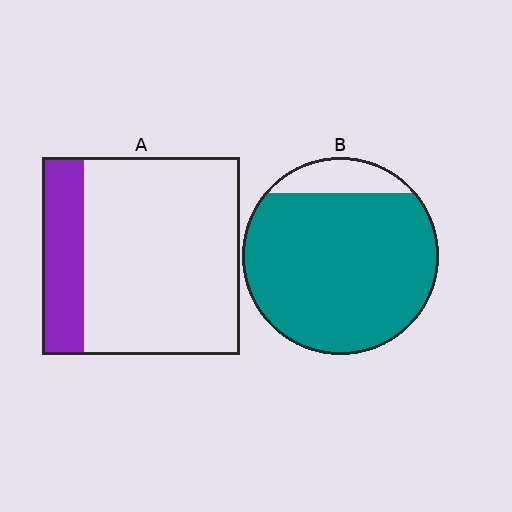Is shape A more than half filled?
No.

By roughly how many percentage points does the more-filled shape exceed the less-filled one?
By roughly 65 percentage points (B over A).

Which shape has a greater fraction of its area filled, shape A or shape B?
Shape B.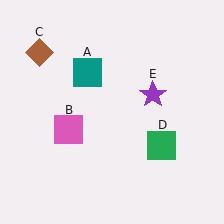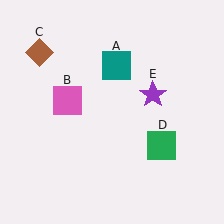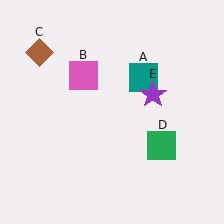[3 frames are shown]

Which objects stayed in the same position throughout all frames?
Brown diamond (object C) and green square (object D) and purple star (object E) remained stationary.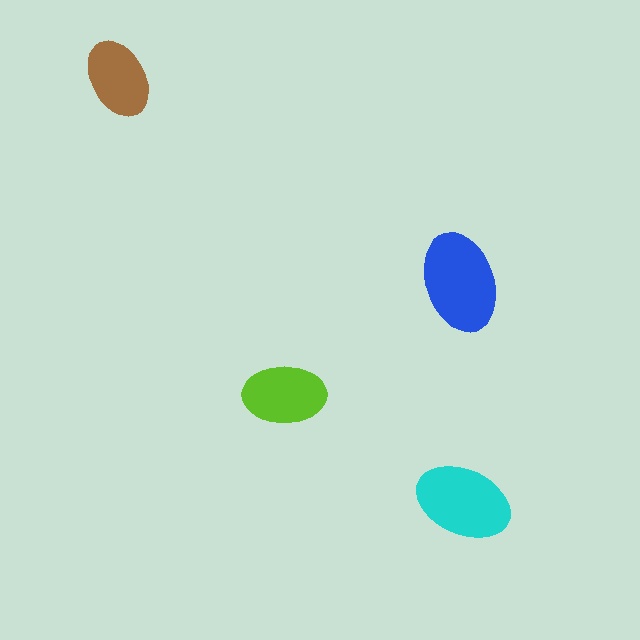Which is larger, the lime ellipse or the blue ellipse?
The blue one.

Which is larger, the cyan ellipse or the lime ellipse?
The cyan one.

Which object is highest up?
The brown ellipse is topmost.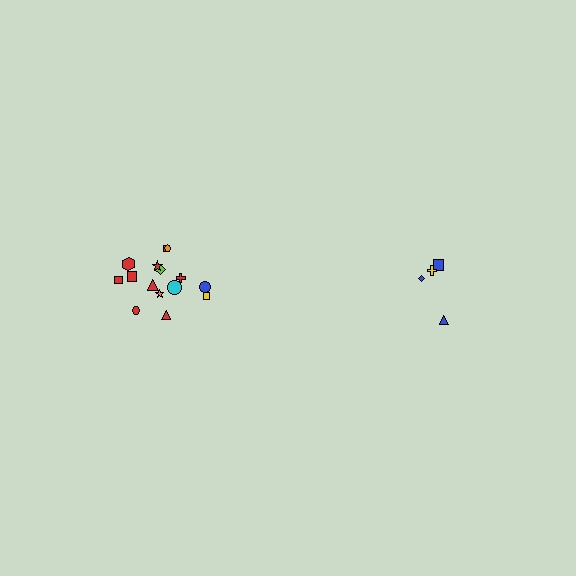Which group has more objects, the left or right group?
The left group.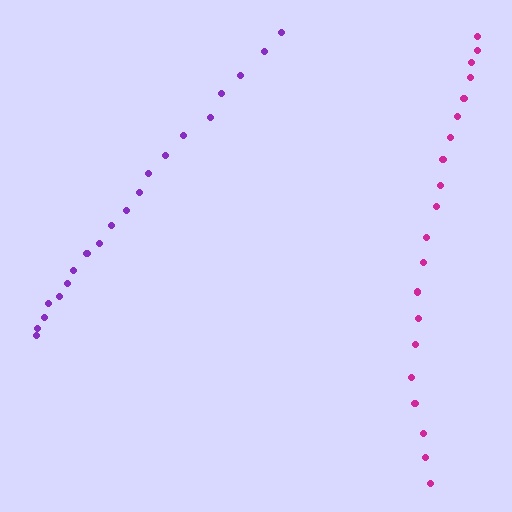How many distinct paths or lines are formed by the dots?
There are 2 distinct paths.